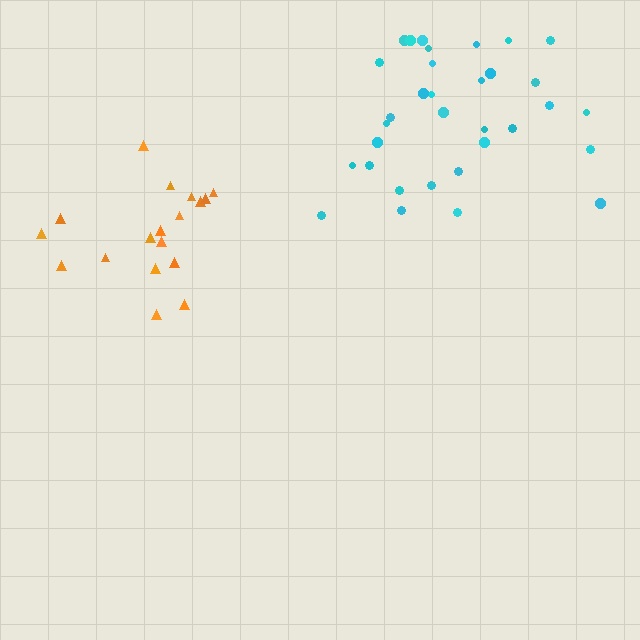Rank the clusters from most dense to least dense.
cyan, orange.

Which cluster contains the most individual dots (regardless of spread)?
Cyan (33).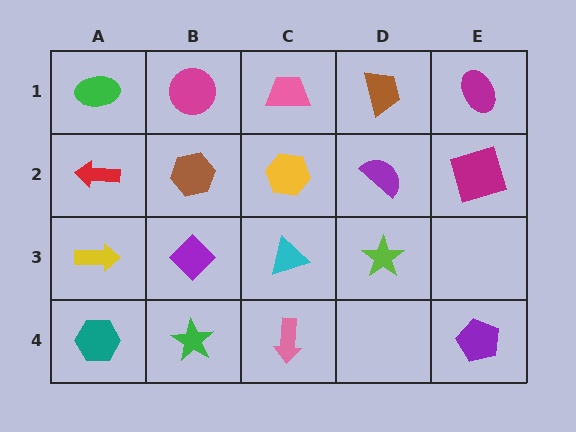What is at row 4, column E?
A purple pentagon.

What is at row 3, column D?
A lime star.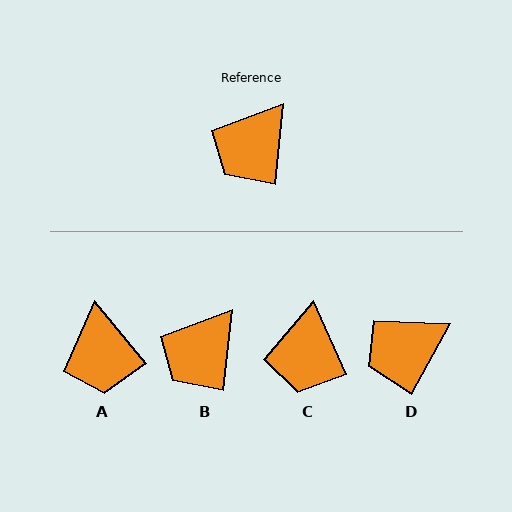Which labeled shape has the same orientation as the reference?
B.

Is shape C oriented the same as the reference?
No, it is off by about 30 degrees.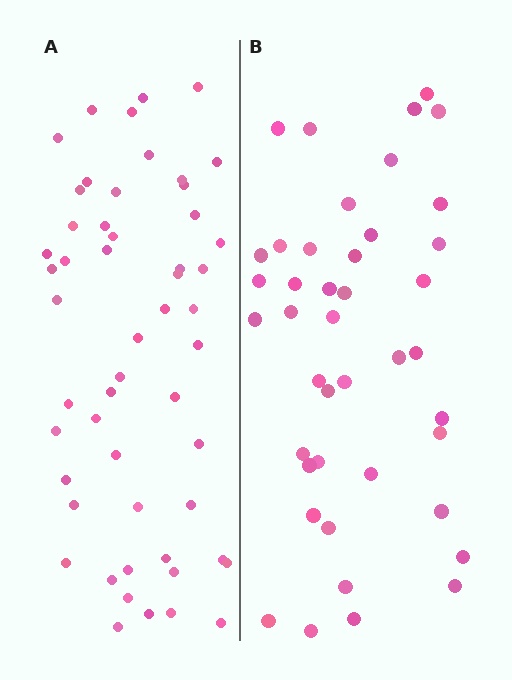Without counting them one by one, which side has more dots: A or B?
Region A (the left region) has more dots.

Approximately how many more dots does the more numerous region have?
Region A has roughly 12 or so more dots than region B.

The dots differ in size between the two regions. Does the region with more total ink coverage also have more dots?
No. Region B has more total ink coverage because its dots are larger, but region A actually contains more individual dots. Total area can be misleading — the number of items is what matters here.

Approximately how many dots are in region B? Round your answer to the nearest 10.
About 40 dots. (The exact count is 42, which rounds to 40.)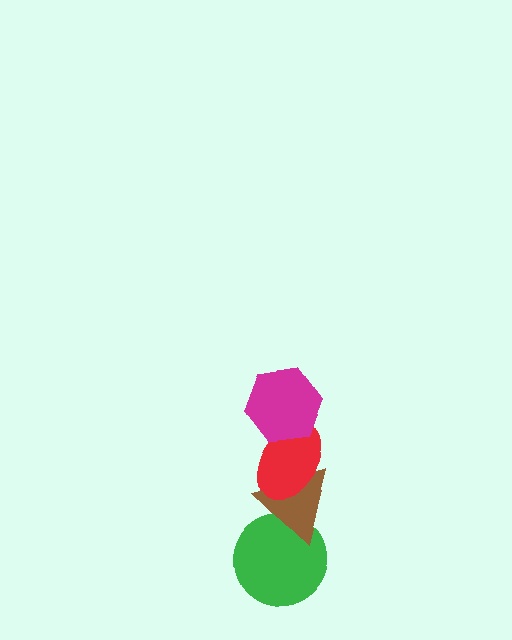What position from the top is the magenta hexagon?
The magenta hexagon is 1st from the top.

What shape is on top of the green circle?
The brown triangle is on top of the green circle.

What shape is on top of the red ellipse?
The magenta hexagon is on top of the red ellipse.